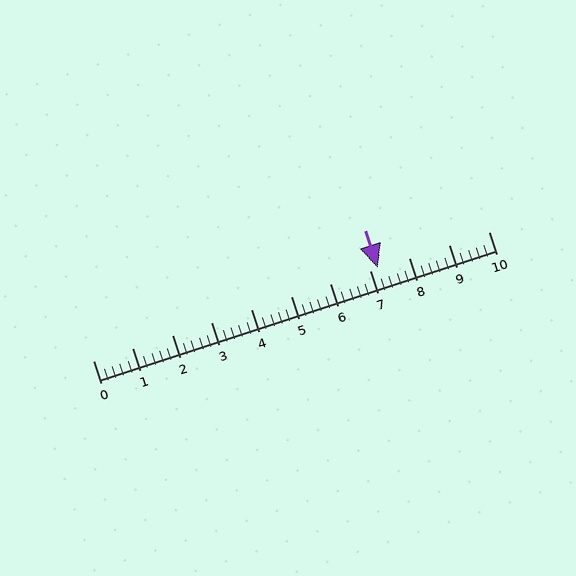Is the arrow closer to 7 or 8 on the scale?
The arrow is closer to 7.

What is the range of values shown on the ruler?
The ruler shows values from 0 to 10.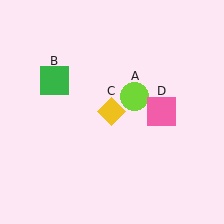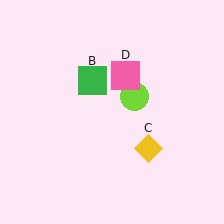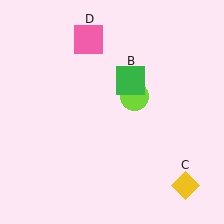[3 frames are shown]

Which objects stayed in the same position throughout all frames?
Lime circle (object A) remained stationary.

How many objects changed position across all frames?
3 objects changed position: green square (object B), yellow diamond (object C), pink square (object D).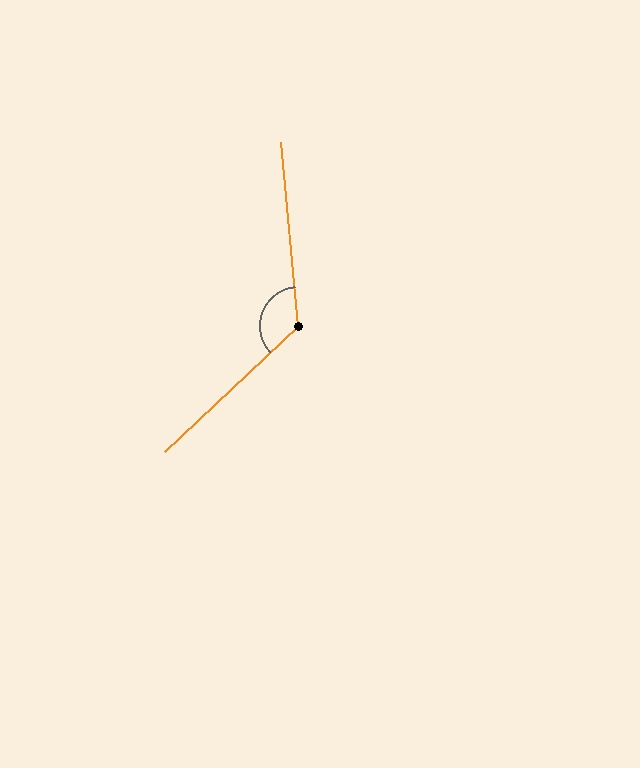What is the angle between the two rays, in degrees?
Approximately 128 degrees.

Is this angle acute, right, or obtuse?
It is obtuse.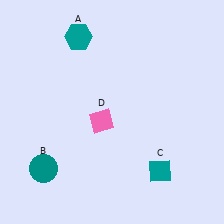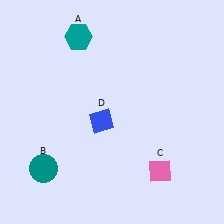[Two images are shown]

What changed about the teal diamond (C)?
In Image 1, C is teal. In Image 2, it changed to pink.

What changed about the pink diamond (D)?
In Image 1, D is pink. In Image 2, it changed to blue.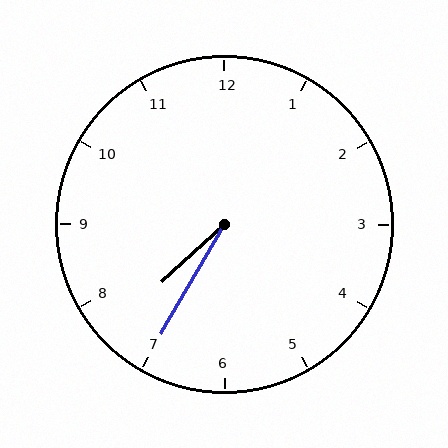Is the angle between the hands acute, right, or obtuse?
It is acute.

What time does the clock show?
7:35.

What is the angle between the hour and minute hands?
Approximately 18 degrees.